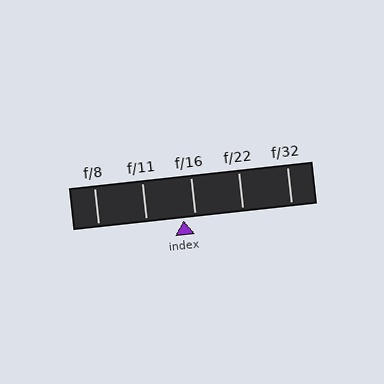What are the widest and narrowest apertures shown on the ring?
The widest aperture shown is f/8 and the narrowest is f/32.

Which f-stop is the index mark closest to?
The index mark is closest to f/16.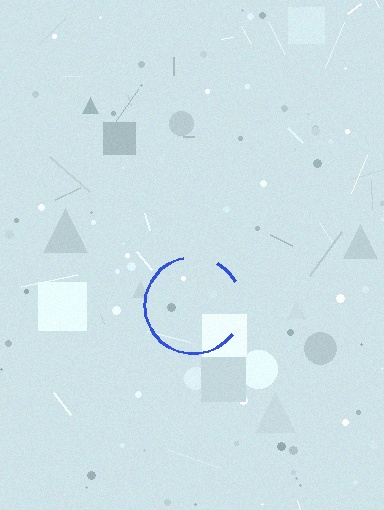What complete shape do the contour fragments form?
The contour fragments form a circle.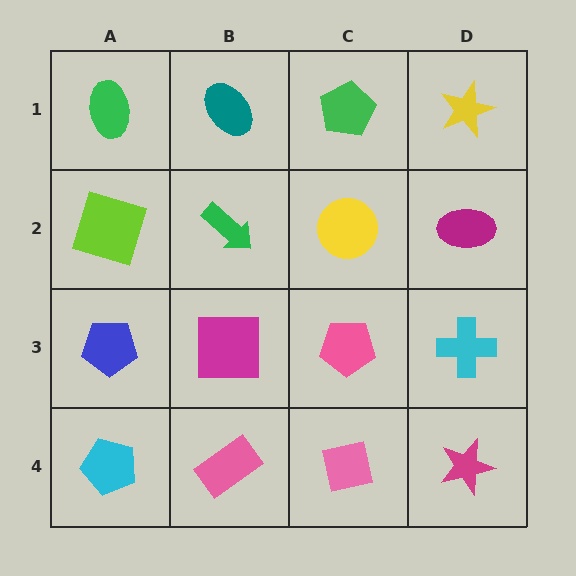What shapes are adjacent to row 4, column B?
A magenta square (row 3, column B), a cyan pentagon (row 4, column A), a pink square (row 4, column C).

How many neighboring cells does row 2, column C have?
4.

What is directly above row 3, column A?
A lime square.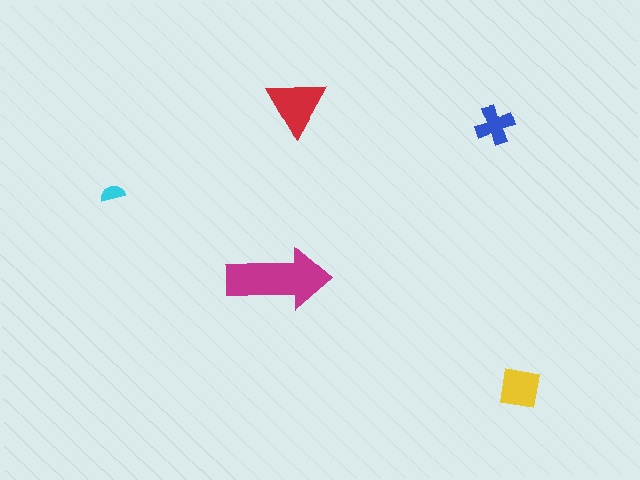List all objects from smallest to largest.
The cyan semicircle, the blue cross, the yellow square, the red triangle, the magenta arrow.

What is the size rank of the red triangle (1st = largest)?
2nd.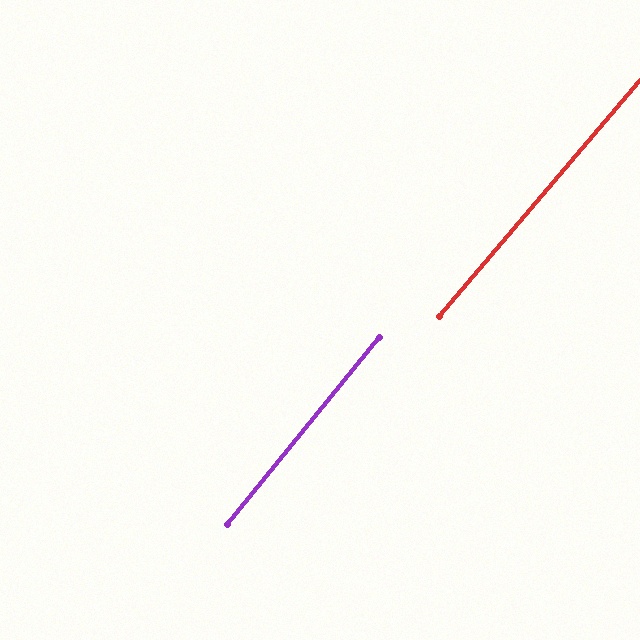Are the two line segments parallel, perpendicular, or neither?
Parallel — their directions differ by only 1.2°.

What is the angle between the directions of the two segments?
Approximately 1 degree.